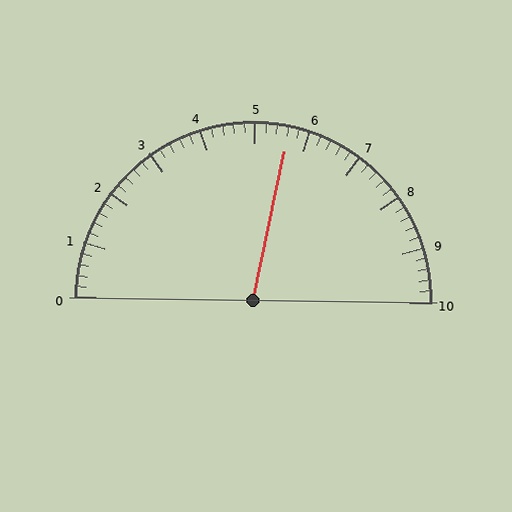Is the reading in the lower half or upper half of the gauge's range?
The reading is in the upper half of the range (0 to 10).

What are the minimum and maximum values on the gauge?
The gauge ranges from 0 to 10.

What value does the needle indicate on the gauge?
The needle indicates approximately 5.6.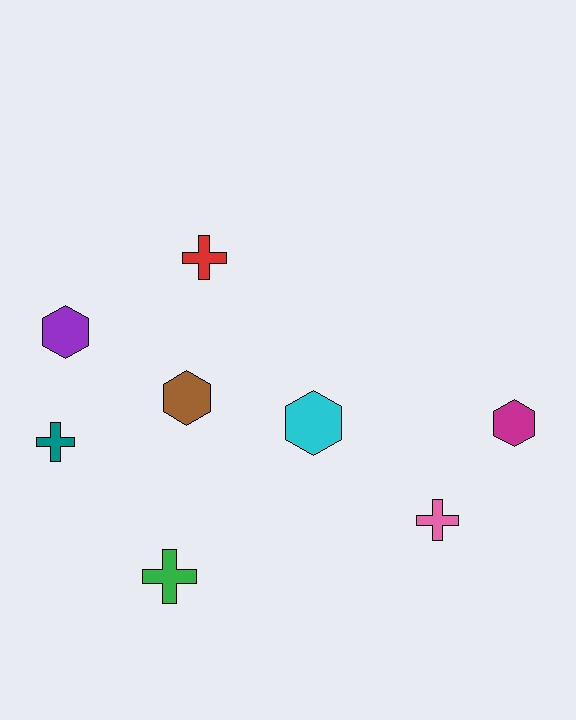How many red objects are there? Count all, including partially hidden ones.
There is 1 red object.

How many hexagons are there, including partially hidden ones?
There are 4 hexagons.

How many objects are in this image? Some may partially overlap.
There are 8 objects.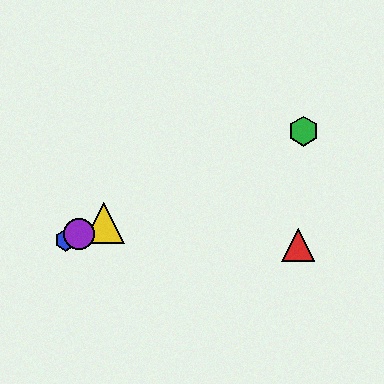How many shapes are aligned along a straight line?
4 shapes (the blue hexagon, the green hexagon, the yellow triangle, the purple circle) are aligned along a straight line.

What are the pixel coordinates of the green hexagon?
The green hexagon is at (304, 131).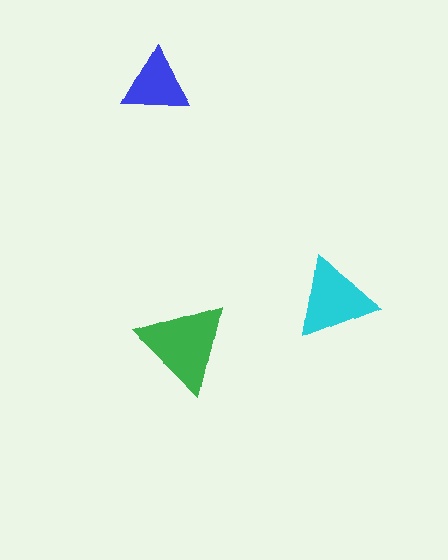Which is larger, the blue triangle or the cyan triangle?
The cyan one.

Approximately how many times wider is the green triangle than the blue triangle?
About 1.5 times wider.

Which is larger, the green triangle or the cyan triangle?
The green one.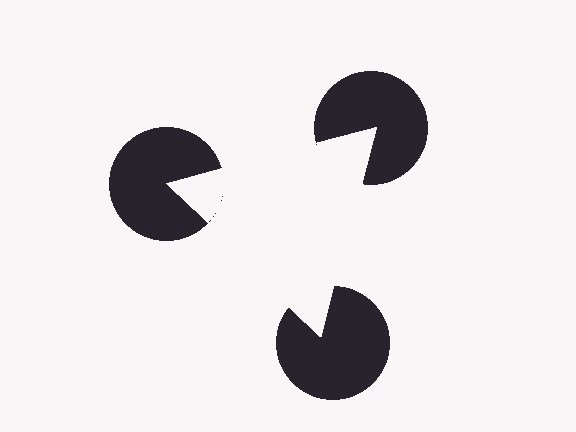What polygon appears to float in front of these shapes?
An illusory triangle — its edges are inferred from the aligned wedge cuts in the pac-man discs, not physically drawn.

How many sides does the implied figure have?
3 sides.